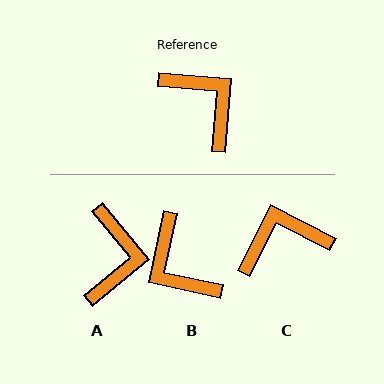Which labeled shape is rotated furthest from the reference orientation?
B, about 172 degrees away.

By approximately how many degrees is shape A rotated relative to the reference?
Approximately 46 degrees clockwise.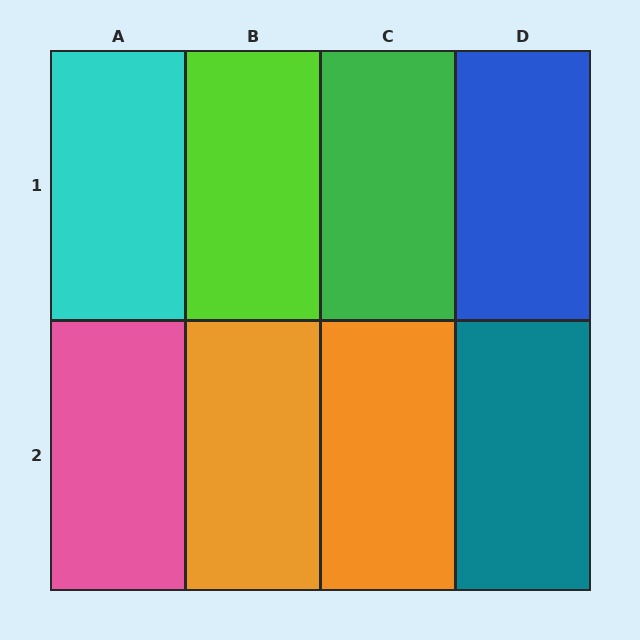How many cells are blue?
1 cell is blue.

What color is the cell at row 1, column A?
Cyan.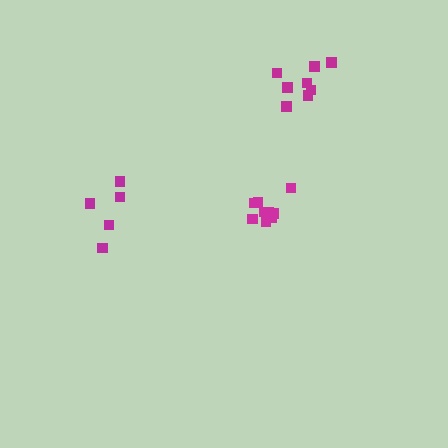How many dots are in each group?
Group 1: 8 dots, Group 2: 9 dots, Group 3: 5 dots (22 total).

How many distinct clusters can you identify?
There are 3 distinct clusters.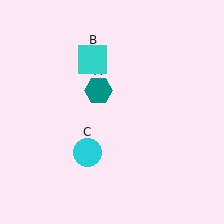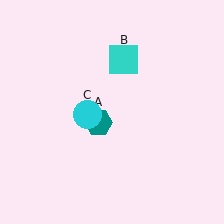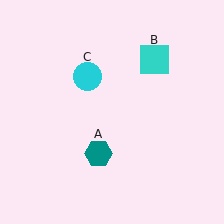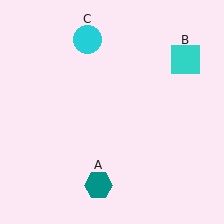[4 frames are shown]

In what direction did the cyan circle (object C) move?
The cyan circle (object C) moved up.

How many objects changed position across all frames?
3 objects changed position: teal hexagon (object A), cyan square (object B), cyan circle (object C).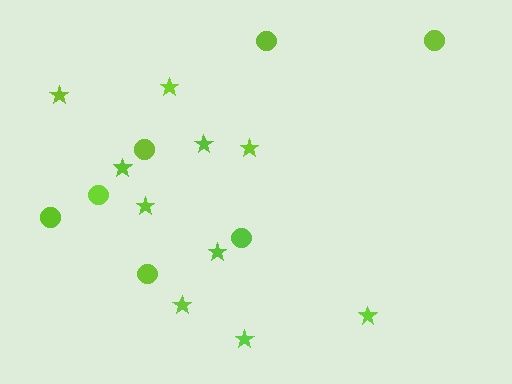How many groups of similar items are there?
There are 2 groups: one group of stars (10) and one group of circles (7).